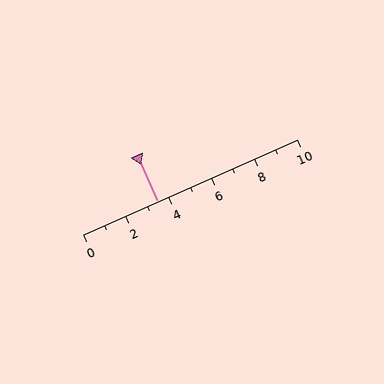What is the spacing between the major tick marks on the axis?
The major ticks are spaced 2 apart.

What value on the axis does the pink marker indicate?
The marker indicates approximately 3.5.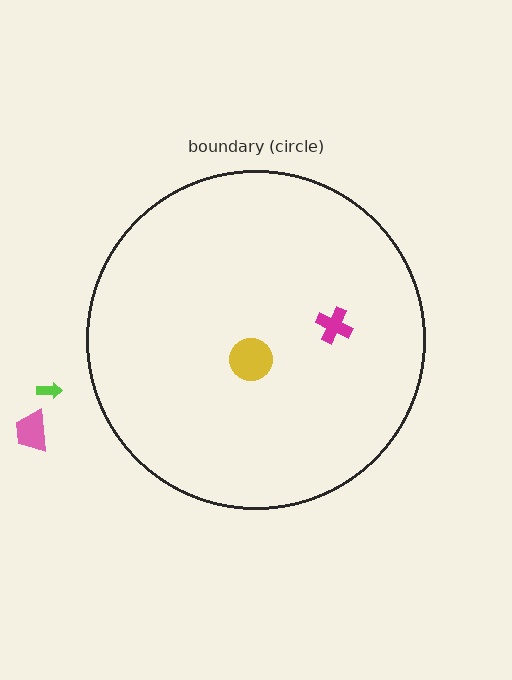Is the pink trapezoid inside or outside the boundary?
Outside.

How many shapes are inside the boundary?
2 inside, 2 outside.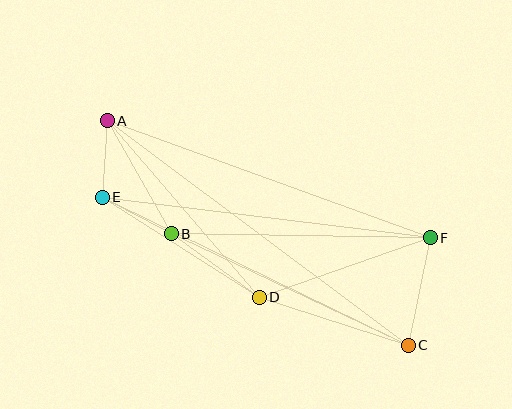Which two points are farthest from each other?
Points A and C are farthest from each other.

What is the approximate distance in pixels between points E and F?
The distance between E and F is approximately 331 pixels.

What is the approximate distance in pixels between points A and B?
The distance between A and B is approximately 130 pixels.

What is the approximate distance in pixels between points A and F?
The distance between A and F is approximately 344 pixels.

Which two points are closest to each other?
Points A and E are closest to each other.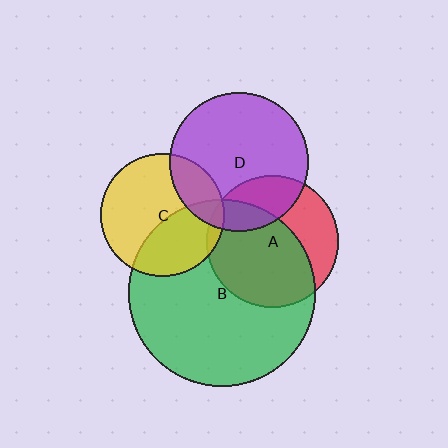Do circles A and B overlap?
Yes.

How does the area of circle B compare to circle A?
Approximately 2.0 times.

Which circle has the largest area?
Circle B (green).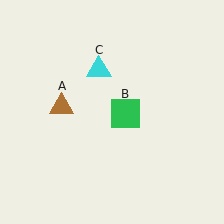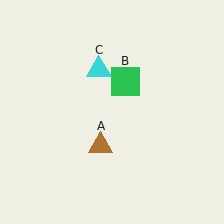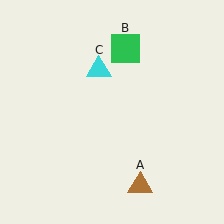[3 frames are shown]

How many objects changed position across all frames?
2 objects changed position: brown triangle (object A), green square (object B).